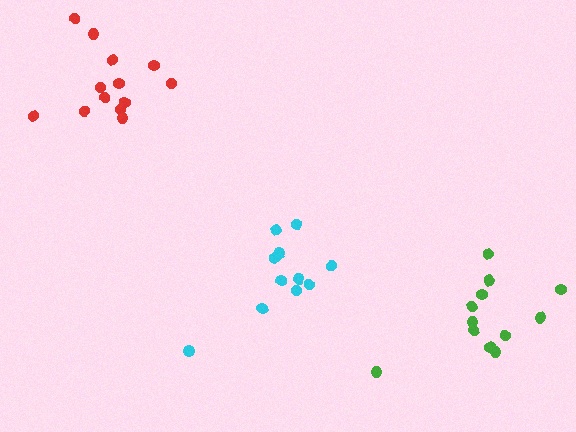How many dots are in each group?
Group 1: 13 dots, Group 2: 11 dots, Group 3: 12 dots (36 total).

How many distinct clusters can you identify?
There are 3 distinct clusters.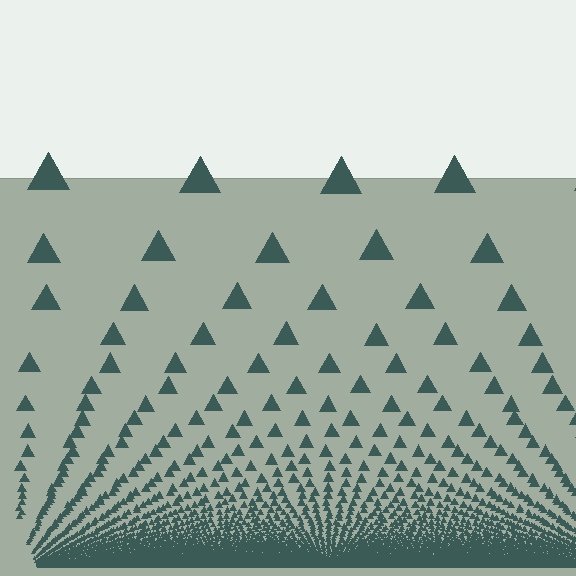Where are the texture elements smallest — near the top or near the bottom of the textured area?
Near the bottom.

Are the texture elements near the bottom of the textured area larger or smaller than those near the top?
Smaller. The gradient is inverted — elements near the bottom are smaller and denser.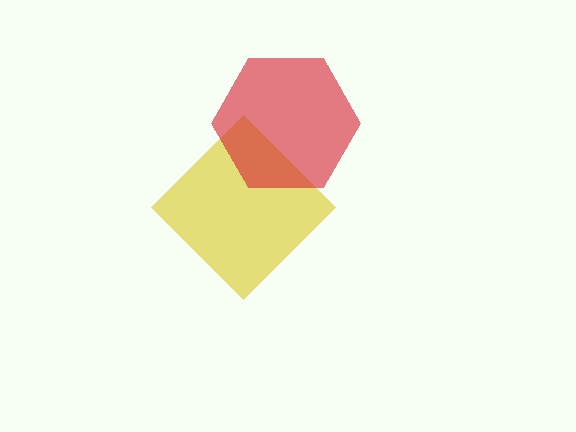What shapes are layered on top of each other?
The layered shapes are: a yellow diamond, a red hexagon.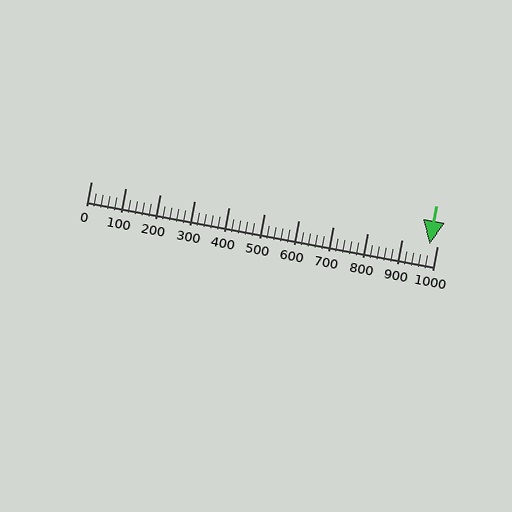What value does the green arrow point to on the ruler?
The green arrow points to approximately 980.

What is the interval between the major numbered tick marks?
The major tick marks are spaced 100 units apart.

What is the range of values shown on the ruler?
The ruler shows values from 0 to 1000.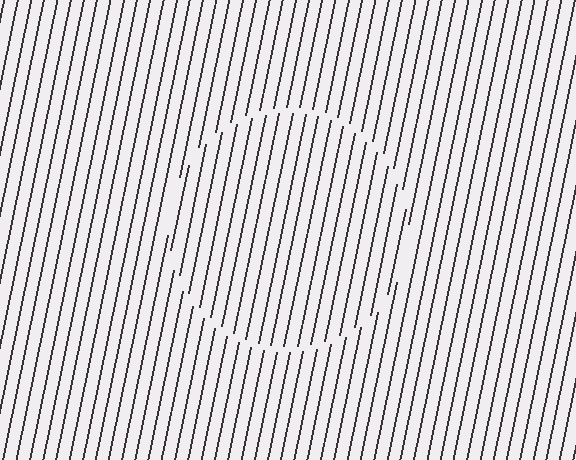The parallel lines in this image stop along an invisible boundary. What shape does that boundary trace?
An illusory circle. The interior of the shape contains the same grating, shifted by half a period — the contour is defined by the phase discontinuity where line-ends from the inner and outer gratings abut.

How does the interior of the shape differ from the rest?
The interior of the shape contains the same grating, shifted by half a period — the contour is defined by the phase discontinuity where line-ends from the inner and outer gratings abut.